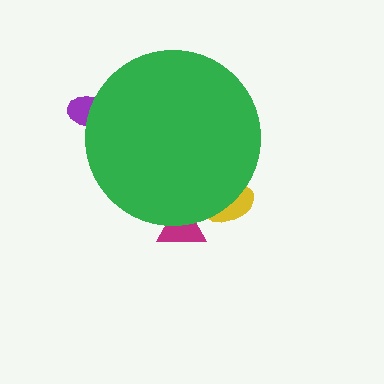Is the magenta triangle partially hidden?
Yes, the magenta triangle is partially hidden behind the green circle.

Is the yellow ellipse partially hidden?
Yes, the yellow ellipse is partially hidden behind the green circle.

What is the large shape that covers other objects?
A green circle.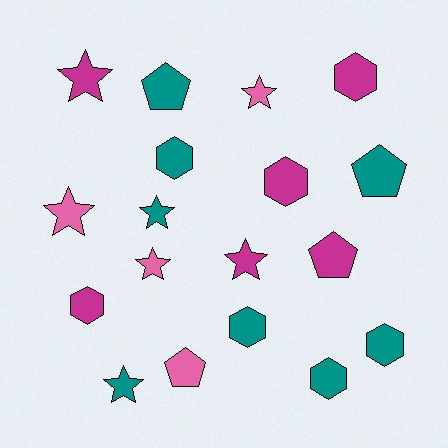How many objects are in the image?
There are 18 objects.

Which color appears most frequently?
Teal, with 8 objects.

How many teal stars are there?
There are 2 teal stars.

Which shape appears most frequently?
Hexagon, with 7 objects.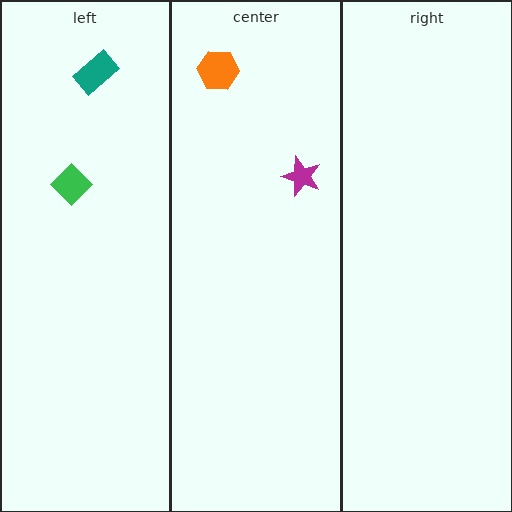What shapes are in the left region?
The teal rectangle, the green diamond.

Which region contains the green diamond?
The left region.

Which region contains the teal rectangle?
The left region.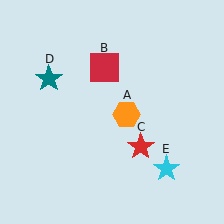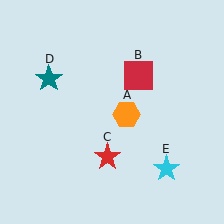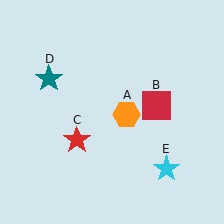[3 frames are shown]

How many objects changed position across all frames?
2 objects changed position: red square (object B), red star (object C).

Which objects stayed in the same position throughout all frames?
Orange hexagon (object A) and teal star (object D) and cyan star (object E) remained stationary.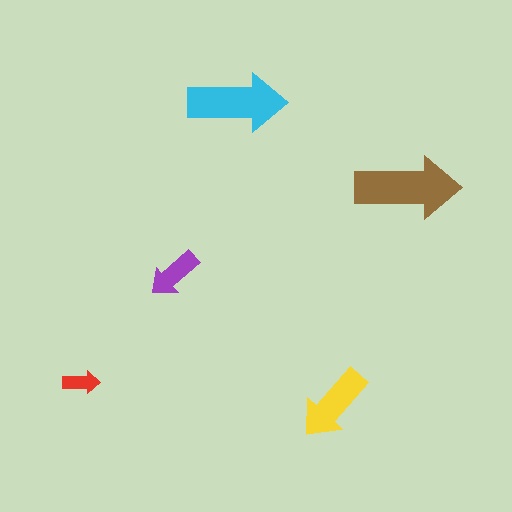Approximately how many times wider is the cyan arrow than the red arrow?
About 2.5 times wider.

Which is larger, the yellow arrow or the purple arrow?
The yellow one.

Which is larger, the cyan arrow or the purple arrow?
The cyan one.